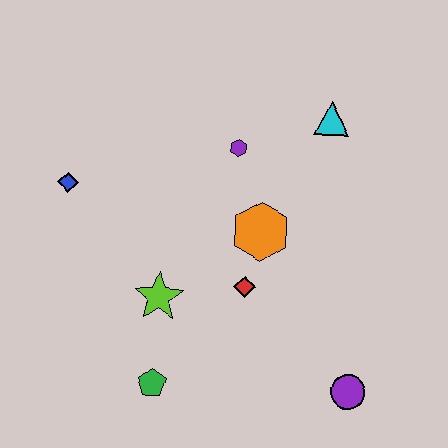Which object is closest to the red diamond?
The orange hexagon is closest to the red diamond.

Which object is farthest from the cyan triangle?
The green pentagon is farthest from the cyan triangle.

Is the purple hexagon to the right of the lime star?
Yes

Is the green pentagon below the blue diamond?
Yes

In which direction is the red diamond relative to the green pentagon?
The red diamond is above the green pentagon.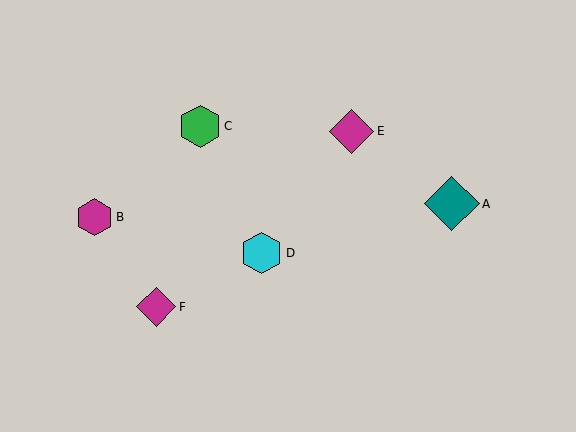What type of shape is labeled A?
Shape A is a teal diamond.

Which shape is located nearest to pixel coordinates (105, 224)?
The magenta hexagon (labeled B) at (94, 217) is nearest to that location.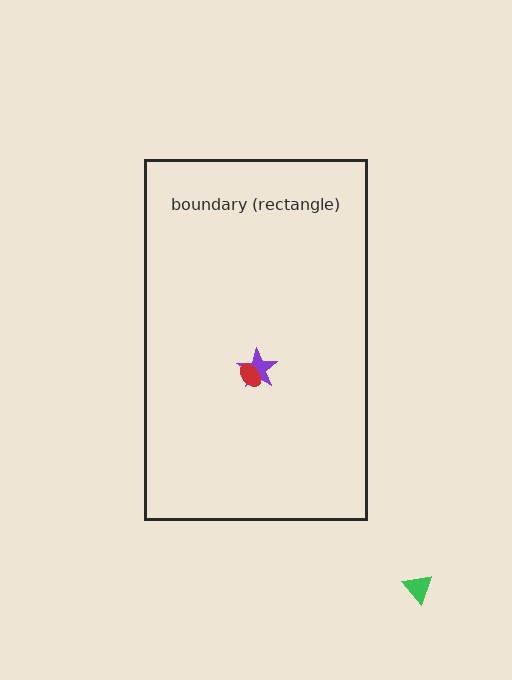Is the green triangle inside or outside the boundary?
Outside.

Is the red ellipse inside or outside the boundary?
Inside.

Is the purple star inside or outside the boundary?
Inside.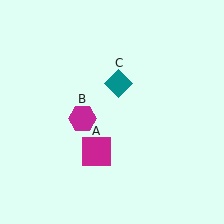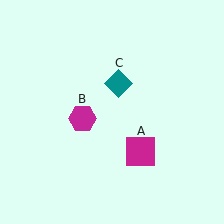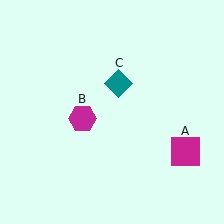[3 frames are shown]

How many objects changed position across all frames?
1 object changed position: magenta square (object A).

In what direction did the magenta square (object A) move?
The magenta square (object A) moved right.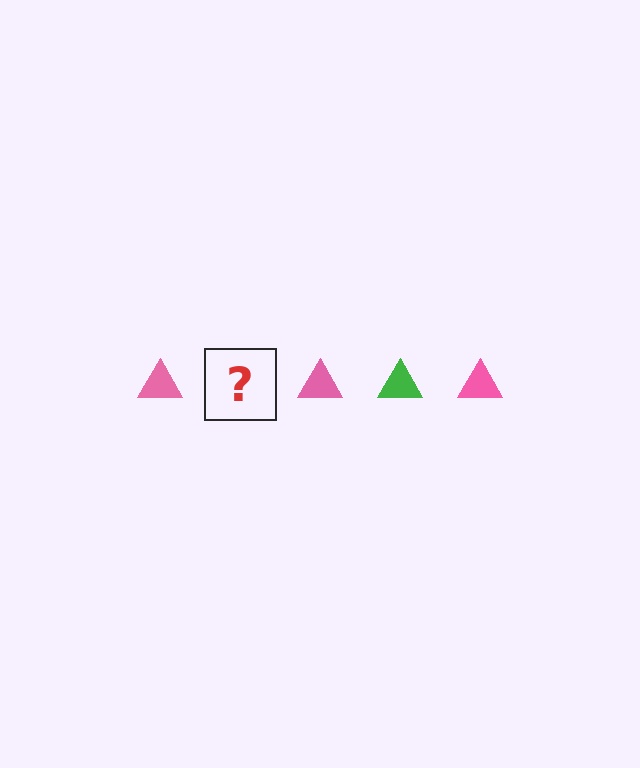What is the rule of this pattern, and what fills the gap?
The rule is that the pattern cycles through pink, green triangles. The gap should be filled with a green triangle.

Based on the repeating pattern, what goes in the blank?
The blank should be a green triangle.